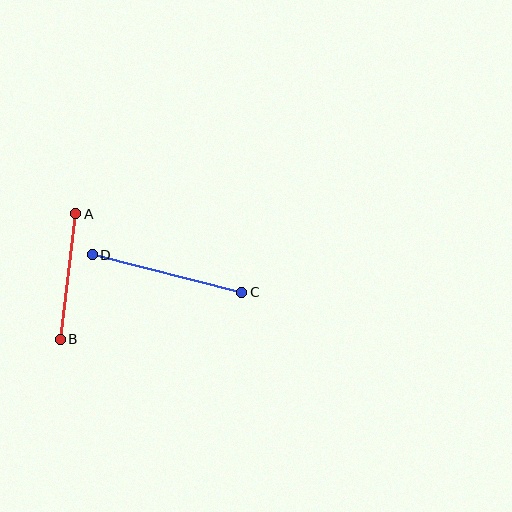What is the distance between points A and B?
The distance is approximately 127 pixels.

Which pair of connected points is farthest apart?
Points C and D are farthest apart.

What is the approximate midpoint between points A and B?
The midpoint is at approximately (68, 276) pixels.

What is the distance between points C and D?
The distance is approximately 154 pixels.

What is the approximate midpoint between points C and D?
The midpoint is at approximately (167, 273) pixels.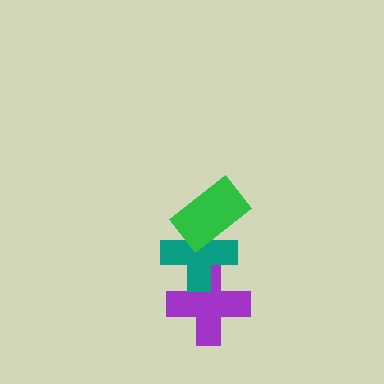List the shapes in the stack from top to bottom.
From top to bottom: the green rectangle, the teal cross, the purple cross.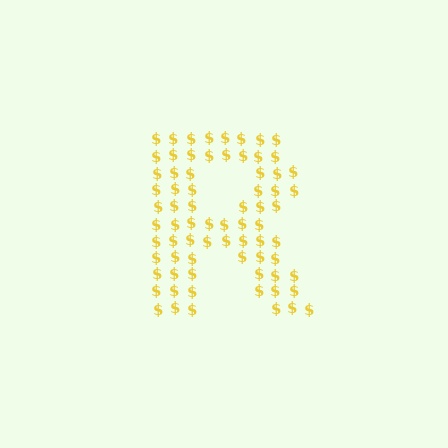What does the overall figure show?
The overall figure shows the letter R.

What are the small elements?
The small elements are dollar signs.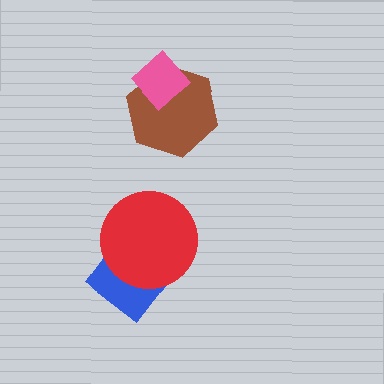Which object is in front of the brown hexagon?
The pink diamond is in front of the brown hexagon.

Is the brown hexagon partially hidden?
Yes, it is partially covered by another shape.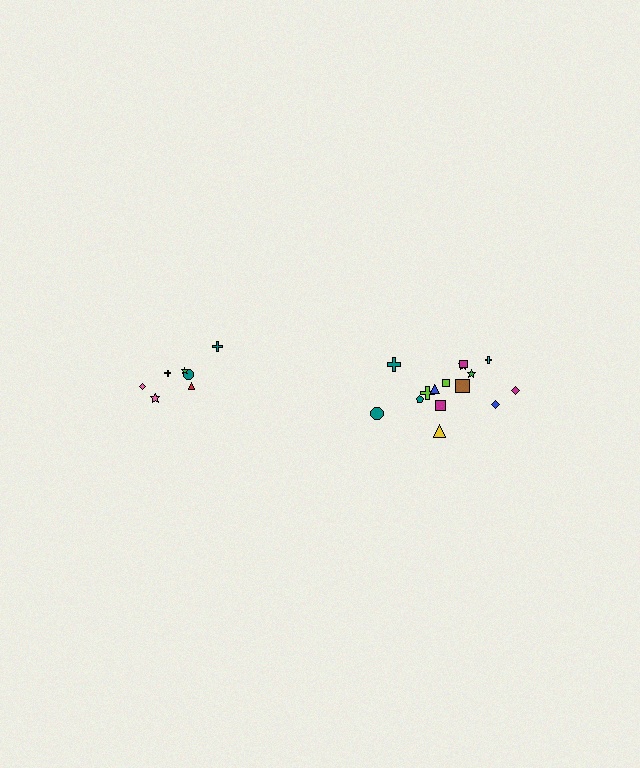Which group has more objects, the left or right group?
The right group.